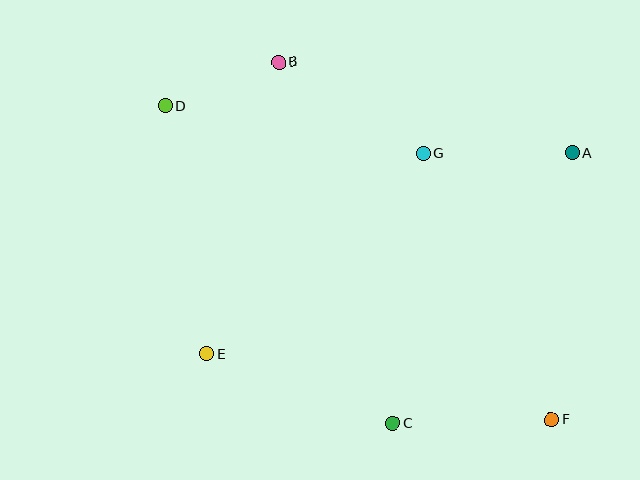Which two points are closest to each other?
Points B and D are closest to each other.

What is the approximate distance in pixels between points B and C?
The distance between B and C is approximately 379 pixels.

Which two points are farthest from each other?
Points D and F are farthest from each other.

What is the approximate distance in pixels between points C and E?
The distance between C and E is approximately 198 pixels.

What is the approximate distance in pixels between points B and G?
The distance between B and G is approximately 171 pixels.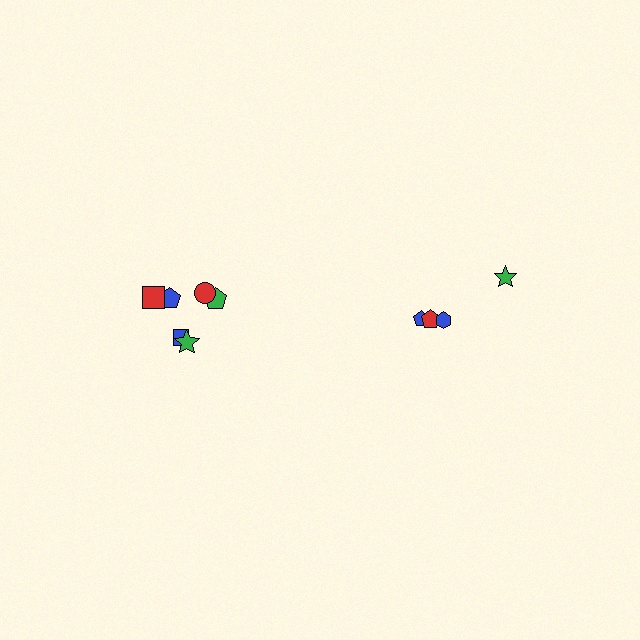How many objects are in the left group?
There are 6 objects.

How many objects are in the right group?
There are 4 objects.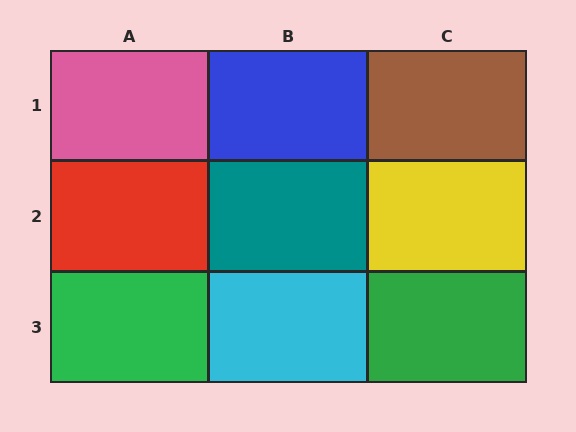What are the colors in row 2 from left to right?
Red, teal, yellow.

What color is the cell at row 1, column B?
Blue.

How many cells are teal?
1 cell is teal.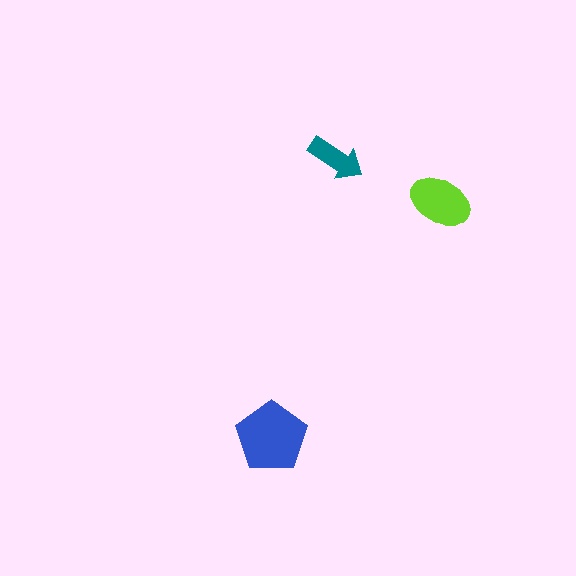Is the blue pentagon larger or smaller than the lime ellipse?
Larger.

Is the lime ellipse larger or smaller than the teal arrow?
Larger.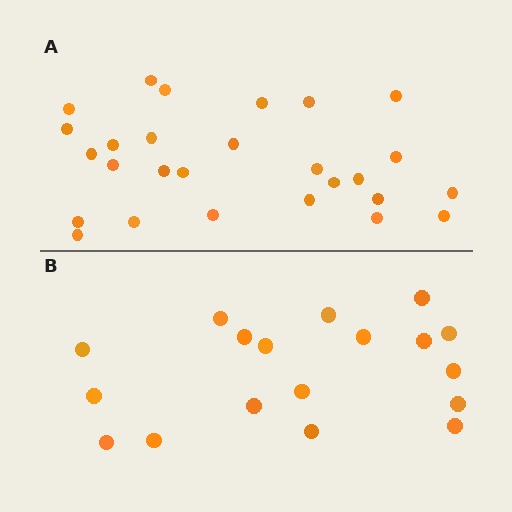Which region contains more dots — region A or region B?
Region A (the top region) has more dots.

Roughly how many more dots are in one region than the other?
Region A has roughly 8 or so more dots than region B.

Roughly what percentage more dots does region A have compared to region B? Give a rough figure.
About 50% more.